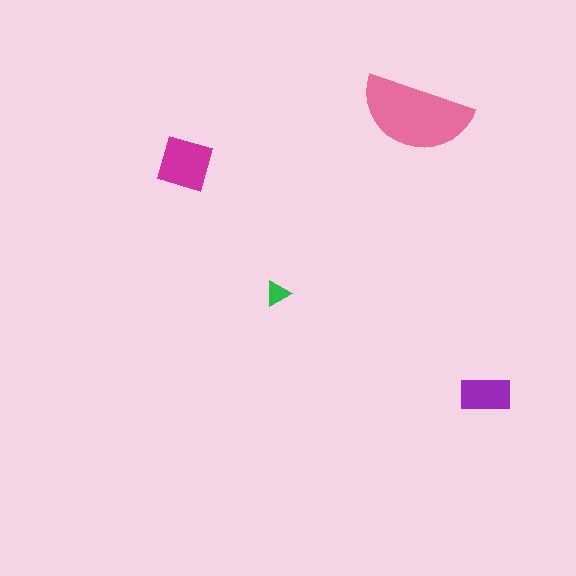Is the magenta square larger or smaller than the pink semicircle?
Smaller.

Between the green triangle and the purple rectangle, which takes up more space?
The purple rectangle.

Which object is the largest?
The pink semicircle.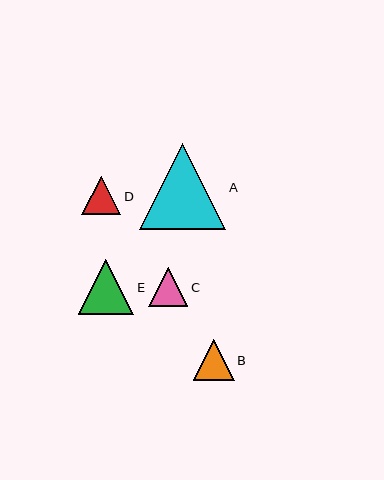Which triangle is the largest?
Triangle A is the largest with a size of approximately 87 pixels.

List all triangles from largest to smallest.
From largest to smallest: A, E, B, D, C.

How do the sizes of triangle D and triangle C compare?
Triangle D and triangle C are approximately the same size.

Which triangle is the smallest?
Triangle C is the smallest with a size of approximately 39 pixels.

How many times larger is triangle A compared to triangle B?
Triangle A is approximately 2.1 times the size of triangle B.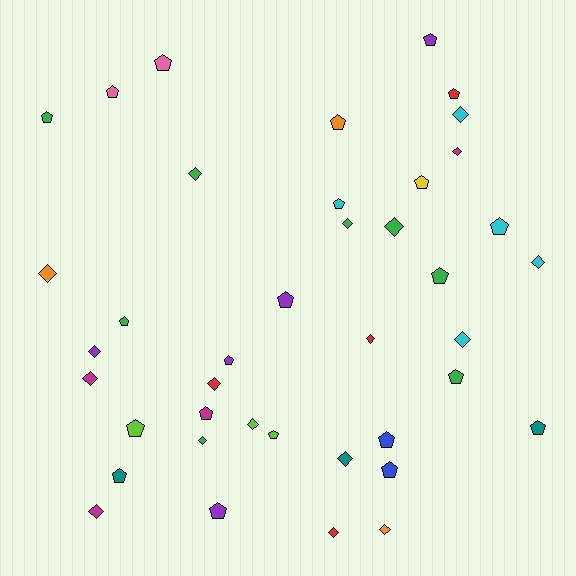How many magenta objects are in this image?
There are 4 magenta objects.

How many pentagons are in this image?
There are 22 pentagons.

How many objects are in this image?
There are 40 objects.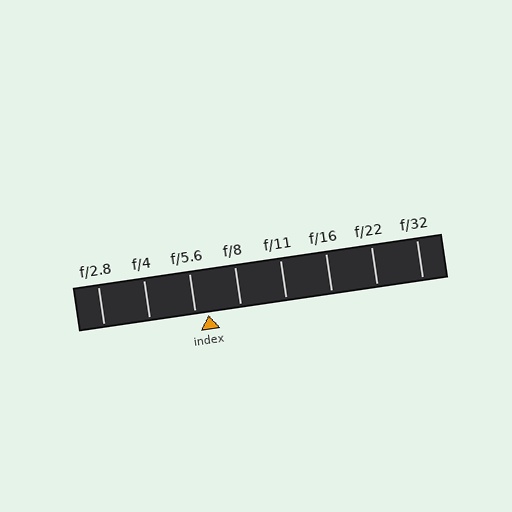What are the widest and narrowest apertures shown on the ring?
The widest aperture shown is f/2.8 and the narrowest is f/32.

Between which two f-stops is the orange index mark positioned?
The index mark is between f/5.6 and f/8.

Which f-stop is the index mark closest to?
The index mark is closest to f/5.6.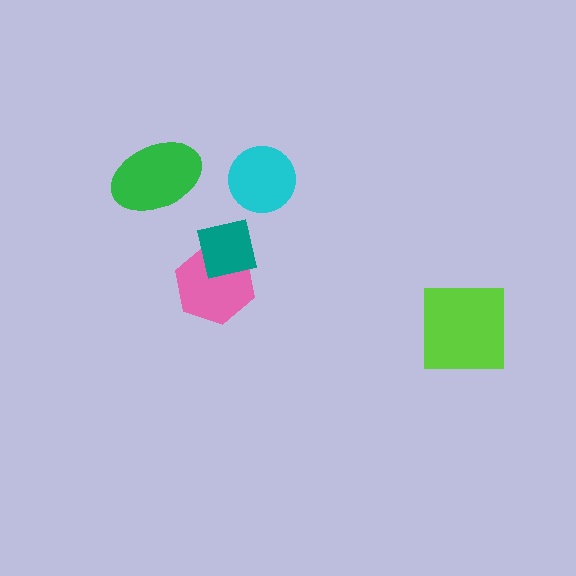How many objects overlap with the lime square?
0 objects overlap with the lime square.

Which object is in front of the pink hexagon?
The teal square is in front of the pink hexagon.